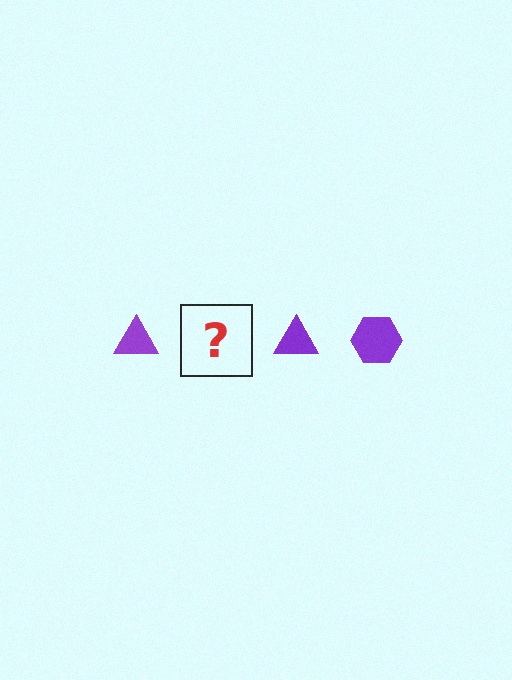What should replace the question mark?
The question mark should be replaced with a purple hexagon.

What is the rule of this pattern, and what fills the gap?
The rule is that the pattern cycles through triangle, hexagon shapes in purple. The gap should be filled with a purple hexagon.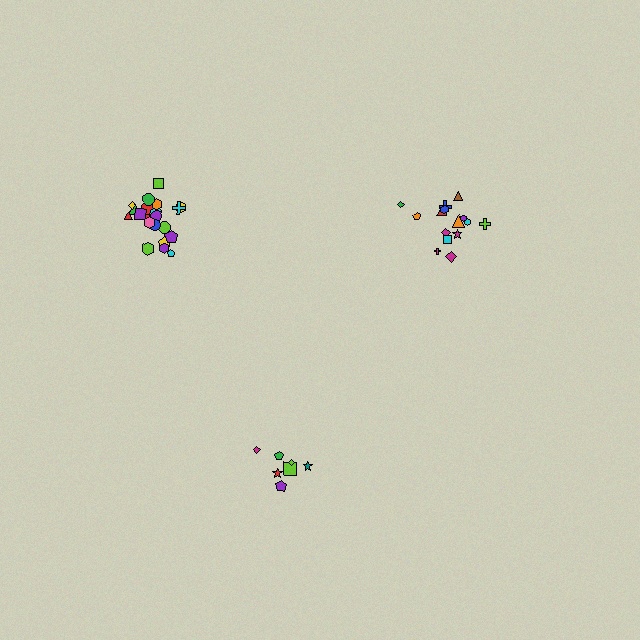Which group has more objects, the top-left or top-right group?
The top-left group.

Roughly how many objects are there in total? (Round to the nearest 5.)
Roughly 45 objects in total.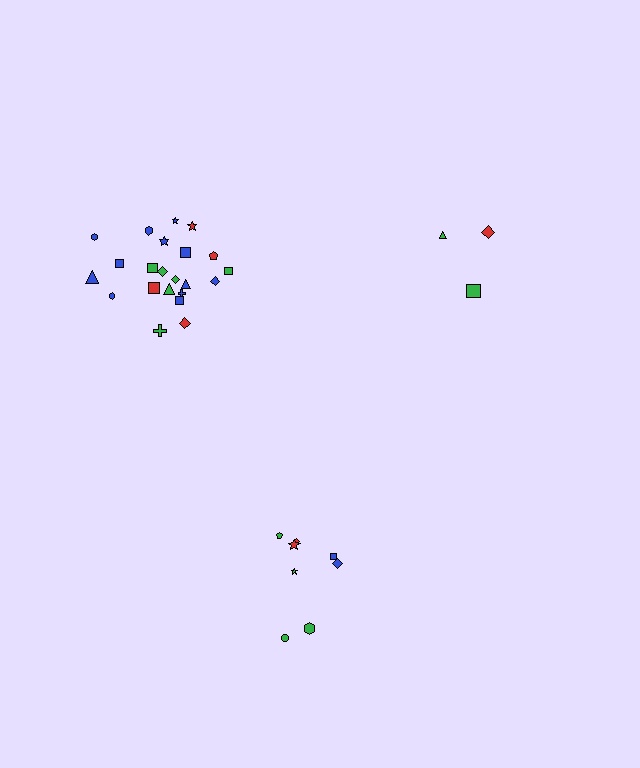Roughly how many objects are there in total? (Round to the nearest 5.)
Roughly 35 objects in total.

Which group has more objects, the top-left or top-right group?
The top-left group.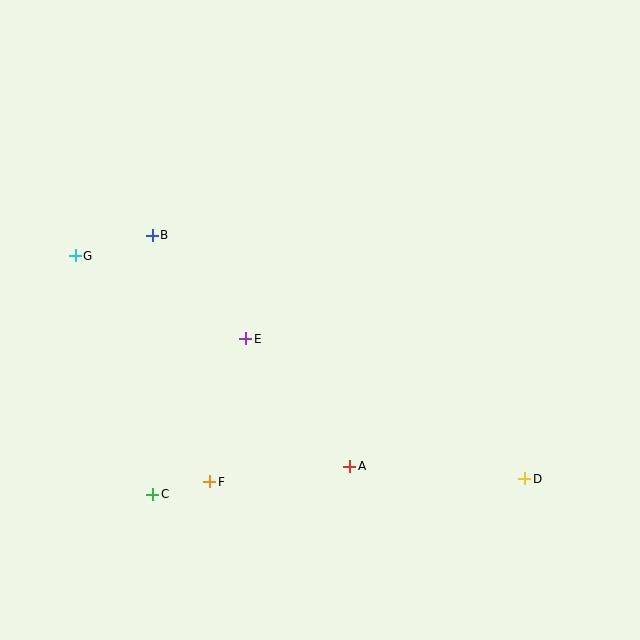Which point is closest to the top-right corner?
Point D is closest to the top-right corner.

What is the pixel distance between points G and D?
The distance between G and D is 502 pixels.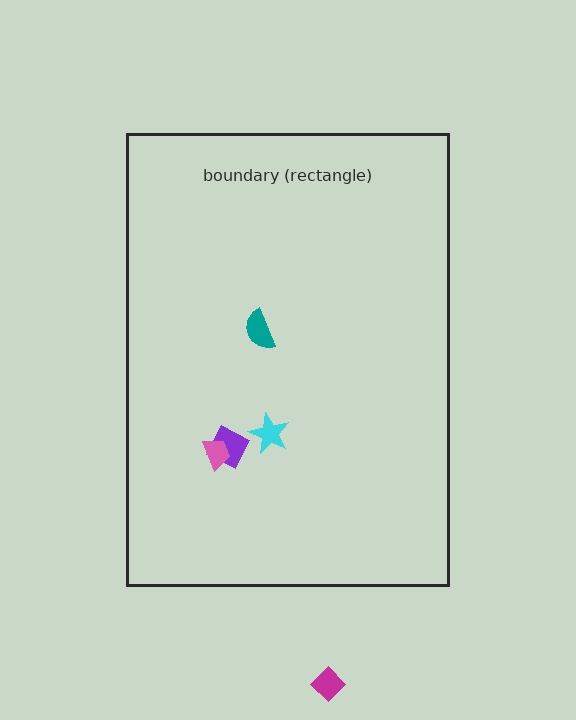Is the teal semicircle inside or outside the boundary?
Inside.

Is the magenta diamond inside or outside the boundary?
Outside.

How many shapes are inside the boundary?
4 inside, 1 outside.